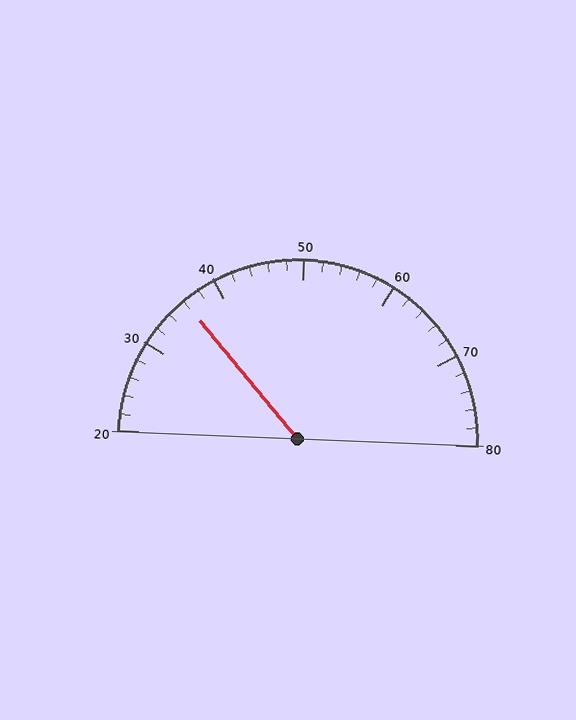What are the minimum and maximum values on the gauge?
The gauge ranges from 20 to 80.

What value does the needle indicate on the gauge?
The needle indicates approximately 36.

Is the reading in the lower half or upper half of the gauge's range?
The reading is in the lower half of the range (20 to 80).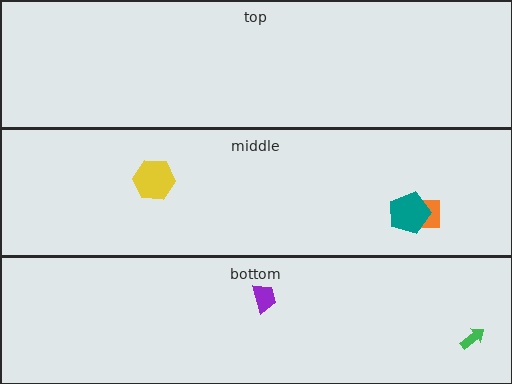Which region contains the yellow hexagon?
The middle region.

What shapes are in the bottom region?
The green arrow, the purple trapezoid.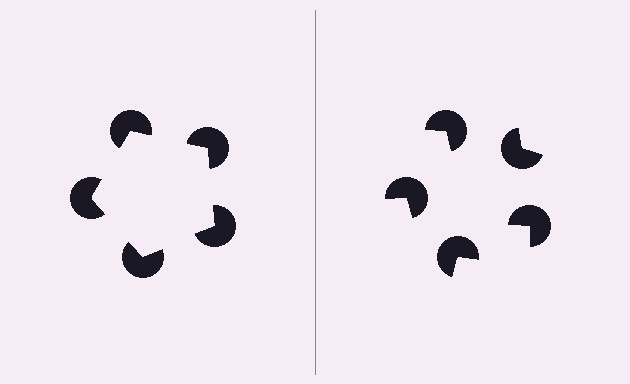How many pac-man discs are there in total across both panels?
10 — 5 on each side.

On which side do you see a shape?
An illusory pentagon appears on the left side. On the right side the wedge cuts are rotated, so no coherent shape forms.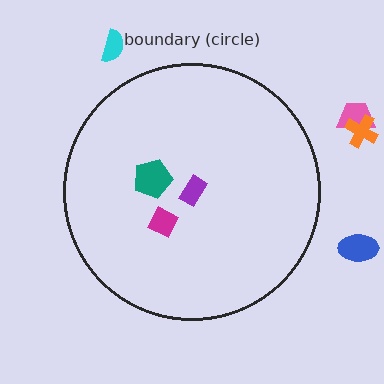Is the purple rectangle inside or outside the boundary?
Inside.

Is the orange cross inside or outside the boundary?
Outside.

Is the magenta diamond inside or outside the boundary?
Inside.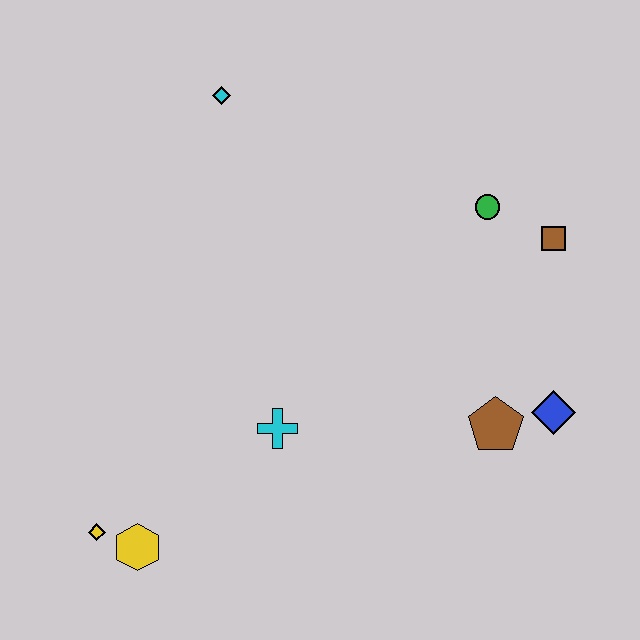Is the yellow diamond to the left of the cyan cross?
Yes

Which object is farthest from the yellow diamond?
The brown square is farthest from the yellow diamond.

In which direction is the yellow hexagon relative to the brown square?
The yellow hexagon is to the left of the brown square.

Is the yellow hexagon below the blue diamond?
Yes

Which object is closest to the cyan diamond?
The green circle is closest to the cyan diamond.